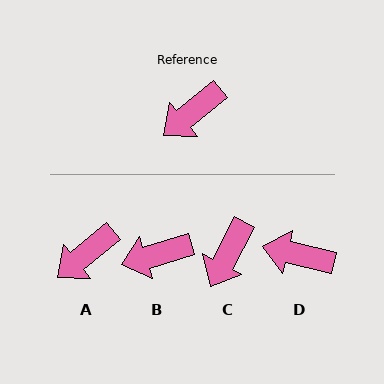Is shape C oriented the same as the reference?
No, it is off by about 23 degrees.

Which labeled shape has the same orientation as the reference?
A.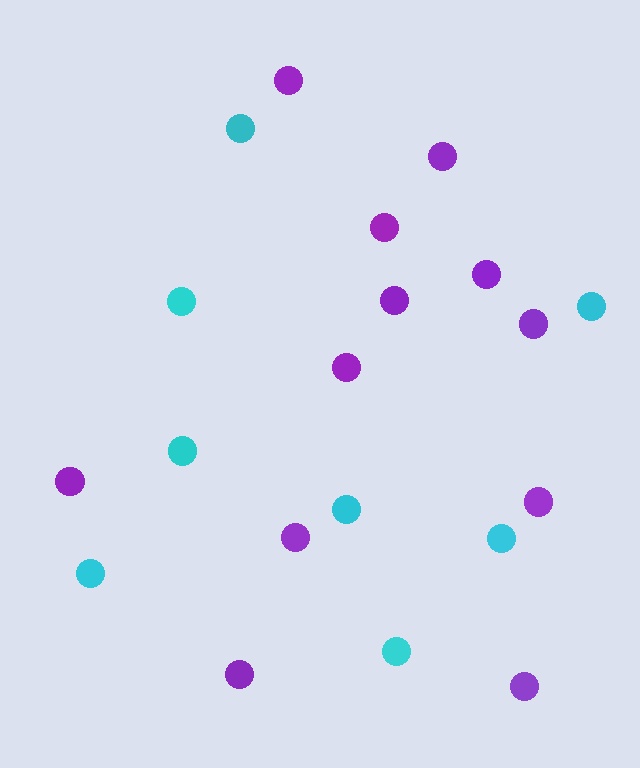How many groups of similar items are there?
There are 2 groups: one group of cyan circles (8) and one group of purple circles (12).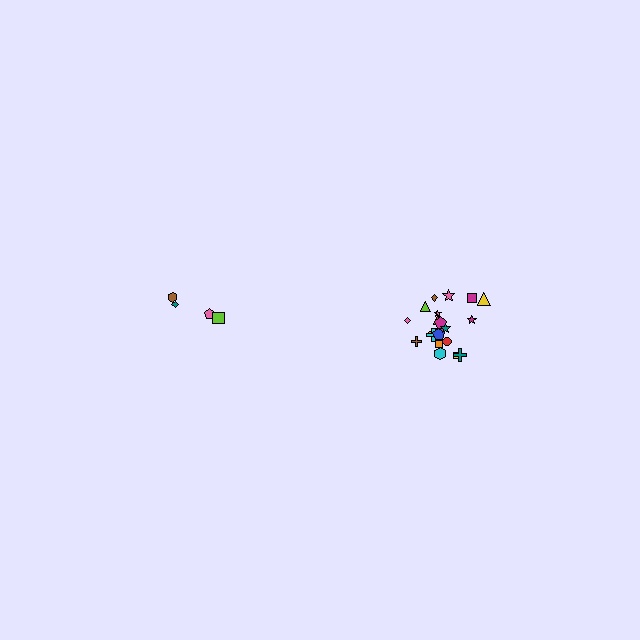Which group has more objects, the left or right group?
The right group.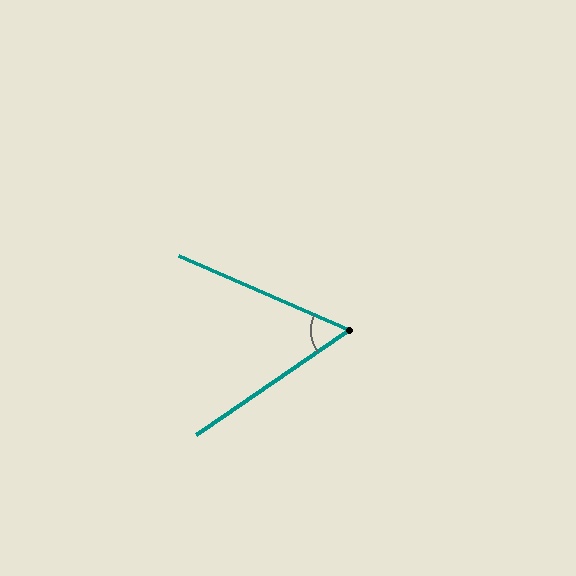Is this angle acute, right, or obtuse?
It is acute.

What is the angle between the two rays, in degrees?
Approximately 58 degrees.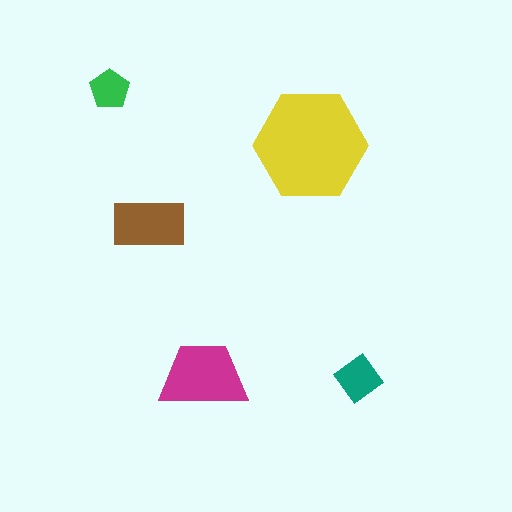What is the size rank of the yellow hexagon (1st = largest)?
1st.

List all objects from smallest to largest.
The green pentagon, the teal diamond, the brown rectangle, the magenta trapezoid, the yellow hexagon.